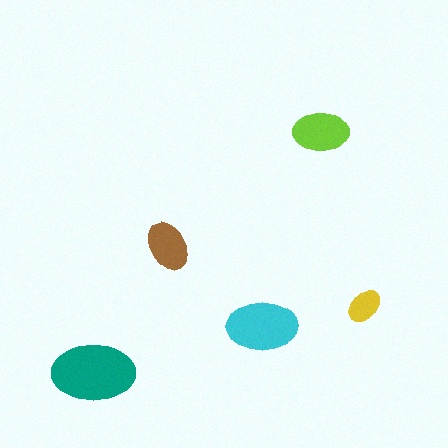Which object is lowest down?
The teal ellipse is bottommost.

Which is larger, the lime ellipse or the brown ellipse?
The lime one.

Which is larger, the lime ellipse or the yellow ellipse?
The lime one.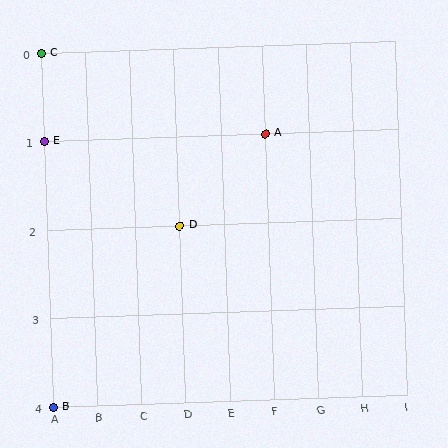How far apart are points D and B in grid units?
Points D and B are 3 columns and 2 rows apart (about 3.6 grid units diagonally).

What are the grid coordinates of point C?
Point C is at grid coordinates (A, 0).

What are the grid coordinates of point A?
Point A is at grid coordinates (F, 1).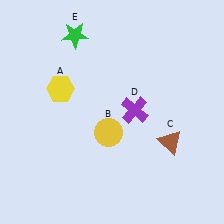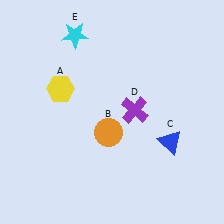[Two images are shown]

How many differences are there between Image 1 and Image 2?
There are 3 differences between the two images.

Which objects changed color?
B changed from yellow to orange. C changed from brown to blue. E changed from green to cyan.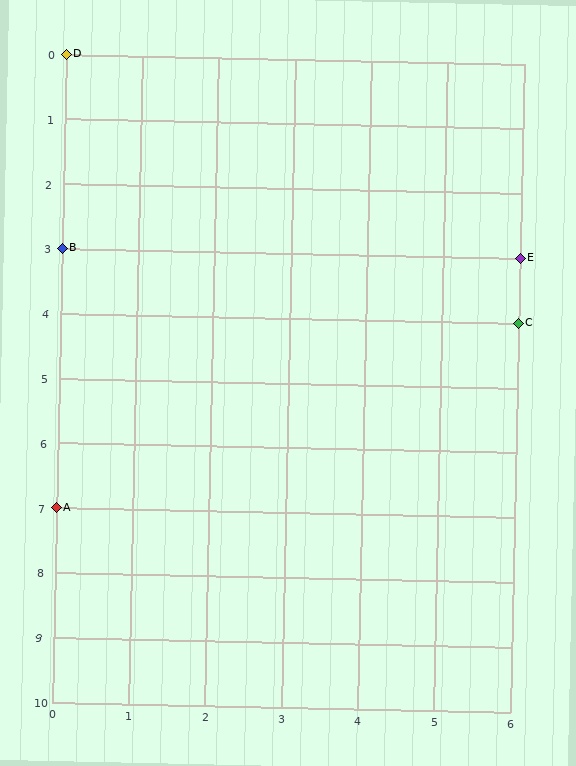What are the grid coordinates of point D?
Point D is at grid coordinates (0, 0).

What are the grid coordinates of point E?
Point E is at grid coordinates (6, 3).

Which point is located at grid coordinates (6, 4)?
Point C is at (6, 4).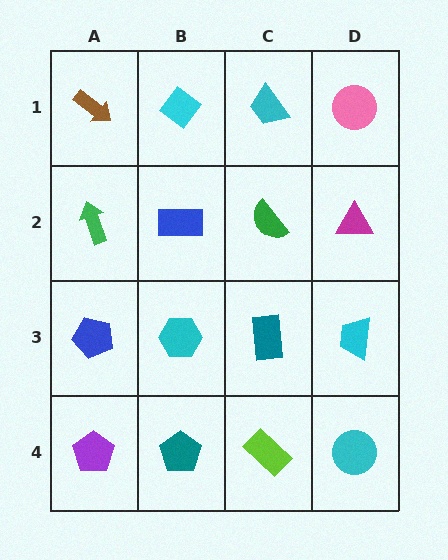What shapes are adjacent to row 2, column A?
A brown arrow (row 1, column A), a blue pentagon (row 3, column A), a blue rectangle (row 2, column B).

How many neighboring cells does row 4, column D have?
2.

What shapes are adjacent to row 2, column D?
A pink circle (row 1, column D), a cyan trapezoid (row 3, column D), a green semicircle (row 2, column C).